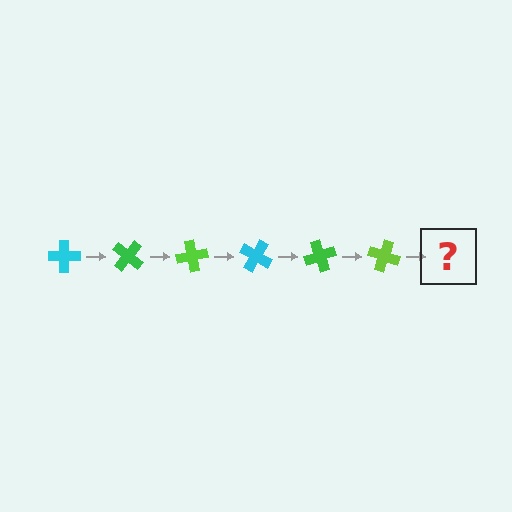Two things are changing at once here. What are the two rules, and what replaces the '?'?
The two rules are that it rotates 40 degrees each step and the color cycles through cyan, green, and lime. The '?' should be a cyan cross, rotated 240 degrees from the start.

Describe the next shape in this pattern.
It should be a cyan cross, rotated 240 degrees from the start.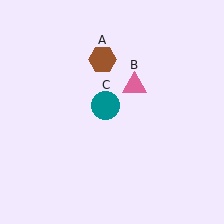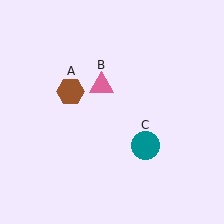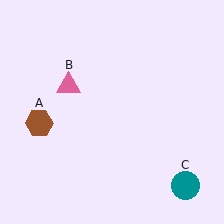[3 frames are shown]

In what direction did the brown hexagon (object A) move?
The brown hexagon (object A) moved down and to the left.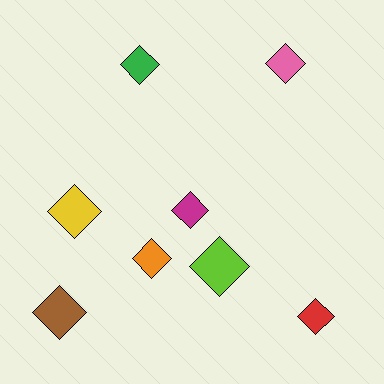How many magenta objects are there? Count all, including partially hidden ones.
There is 1 magenta object.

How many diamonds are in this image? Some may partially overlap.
There are 8 diamonds.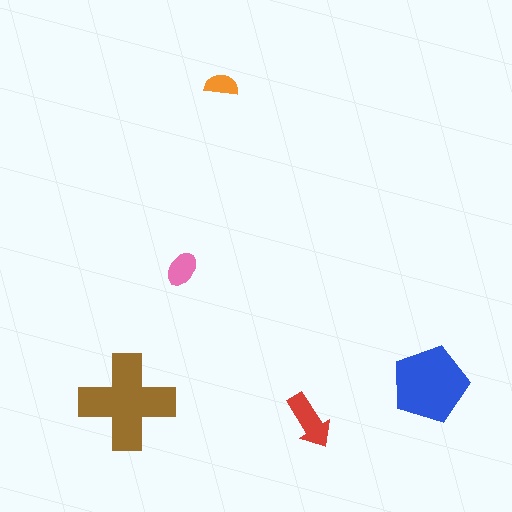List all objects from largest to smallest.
The brown cross, the blue pentagon, the red arrow, the pink ellipse, the orange semicircle.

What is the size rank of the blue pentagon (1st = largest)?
2nd.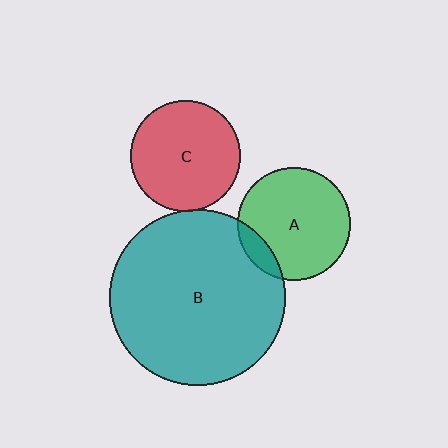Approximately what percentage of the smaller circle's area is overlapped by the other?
Approximately 5%.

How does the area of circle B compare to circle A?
Approximately 2.4 times.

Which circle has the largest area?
Circle B (teal).